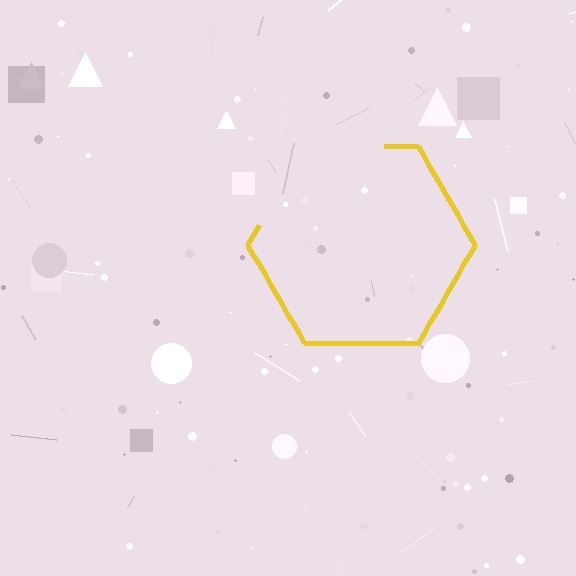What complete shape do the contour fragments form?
The contour fragments form a hexagon.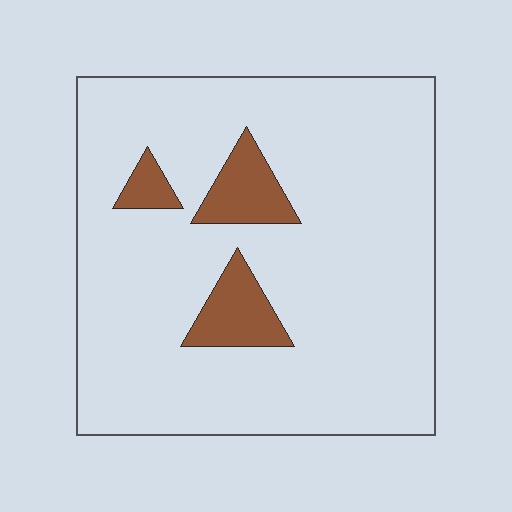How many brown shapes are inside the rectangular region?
3.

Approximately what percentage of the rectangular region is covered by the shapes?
Approximately 10%.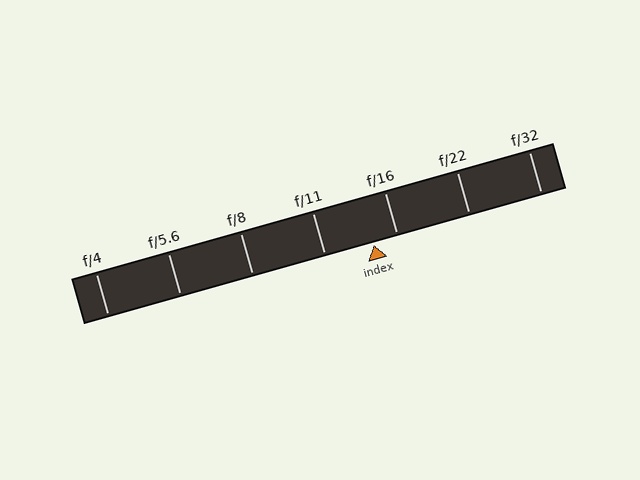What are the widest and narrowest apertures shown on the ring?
The widest aperture shown is f/4 and the narrowest is f/32.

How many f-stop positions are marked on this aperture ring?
There are 7 f-stop positions marked.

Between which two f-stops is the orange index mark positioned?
The index mark is between f/11 and f/16.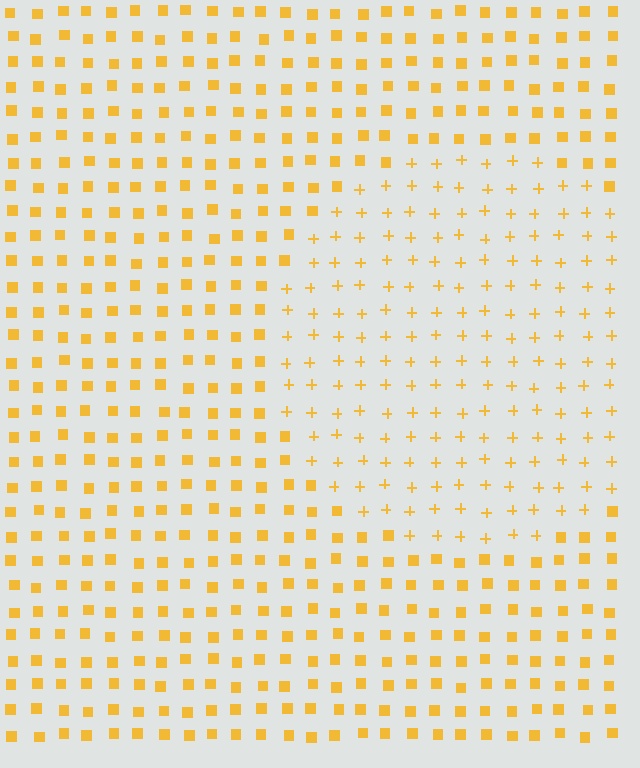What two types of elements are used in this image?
The image uses plus signs inside the circle region and squares outside it.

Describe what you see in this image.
The image is filled with small yellow elements arranged in a uniform grid. A circle-shaped region contains plus signs, while the surrounding area contains squares. The boundary is defined purely by the change in element shape.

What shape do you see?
I see a circle.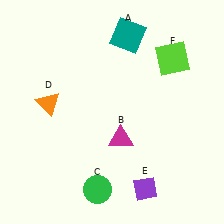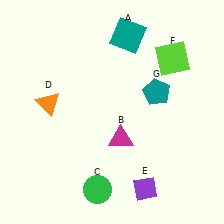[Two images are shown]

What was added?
A teal pentagon (G) was added in Image 2.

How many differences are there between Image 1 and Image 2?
There is 1 difference between the two images.